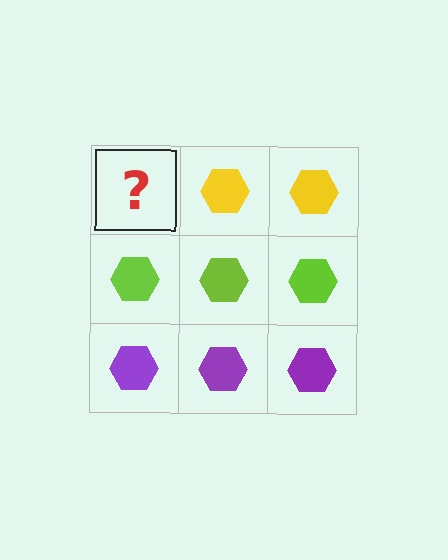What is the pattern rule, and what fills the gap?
The rule is that each row has a consistent color. The gap should be filled with a yellow hexagon.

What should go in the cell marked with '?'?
The missing cell should contain a yellow hexagon.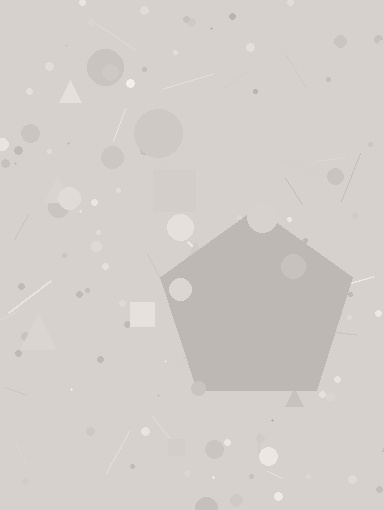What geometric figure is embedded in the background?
A pentagon is embedded in the background.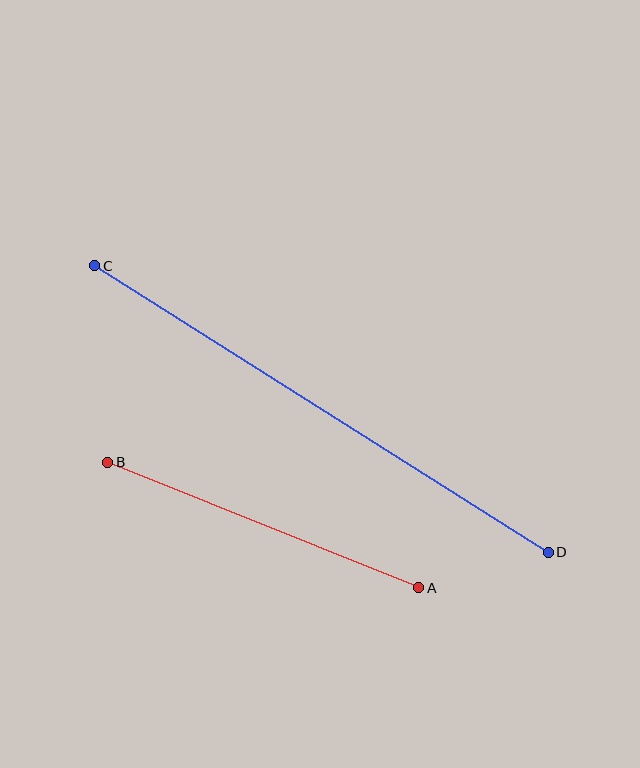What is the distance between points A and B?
The distance is approximately 335 pixels.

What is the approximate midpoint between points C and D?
The midpoint is at approximately (321, 409) pixels.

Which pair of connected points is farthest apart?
Points C and D are farthest apart.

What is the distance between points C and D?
The distance is approximately 536 pixels.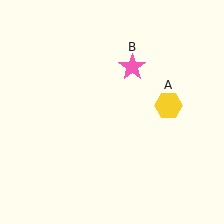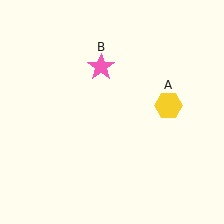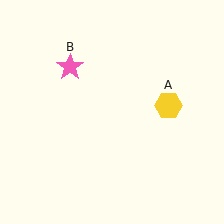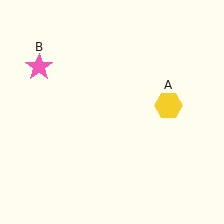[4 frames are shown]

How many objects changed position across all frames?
1 object changed position: pink star (object B).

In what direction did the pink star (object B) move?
The pink star (object B) moved left.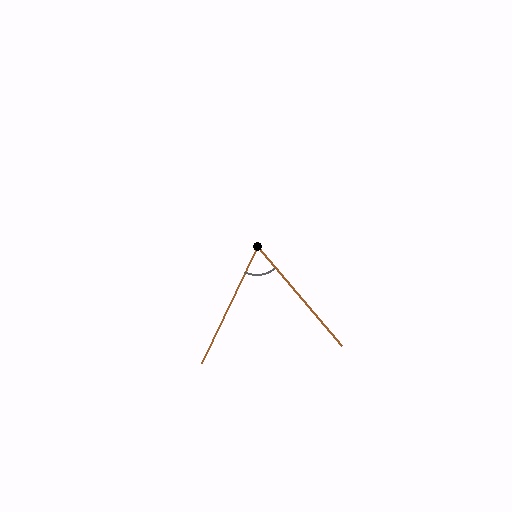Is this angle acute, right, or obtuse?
It is acute.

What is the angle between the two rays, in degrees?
Approximately 66 degrees.